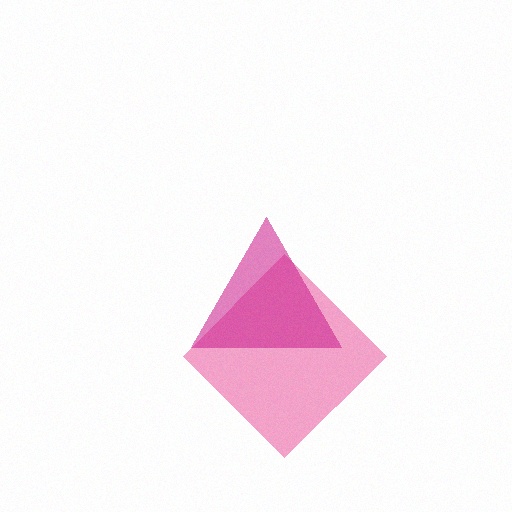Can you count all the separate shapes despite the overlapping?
Yes, there are 2 separate shapes.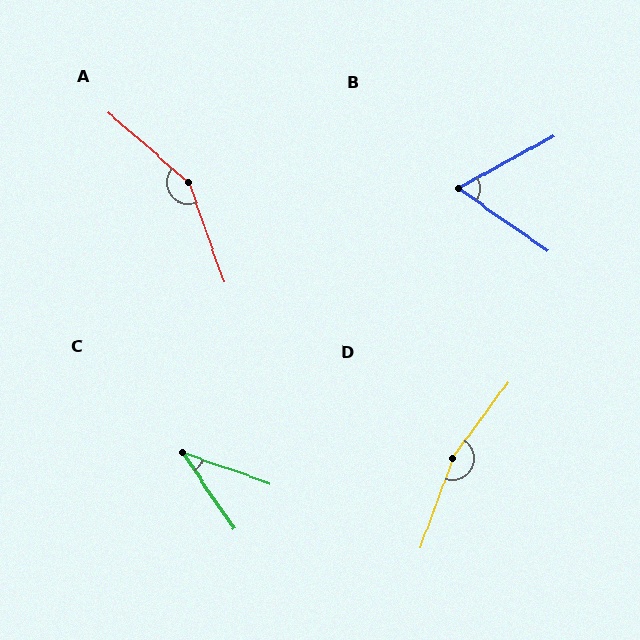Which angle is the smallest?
C, at approximately 36 degrees.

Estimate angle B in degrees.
Approximately 64 degrees.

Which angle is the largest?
D, at approximately 164 degrees.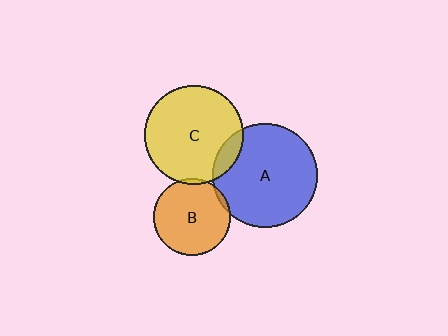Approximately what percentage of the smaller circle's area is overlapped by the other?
Approximately 5%.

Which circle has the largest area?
Circle A (blue).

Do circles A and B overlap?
Yes.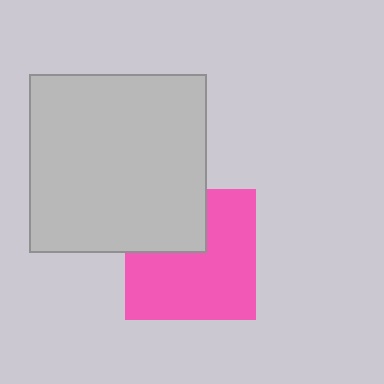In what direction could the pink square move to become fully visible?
The pink square could move down. That would shift it out from behind the light gray square entirely.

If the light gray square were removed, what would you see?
You would see the complete pink square.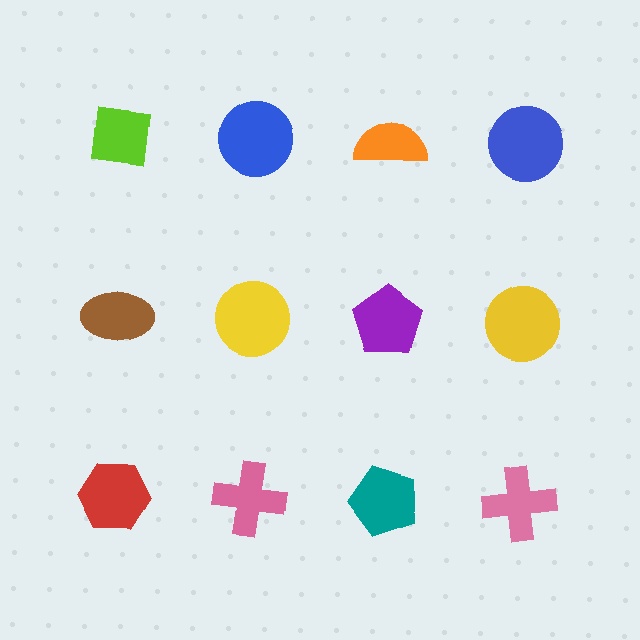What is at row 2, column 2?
A yellow circle.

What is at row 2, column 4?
A yellow circle.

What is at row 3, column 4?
A pink cross.